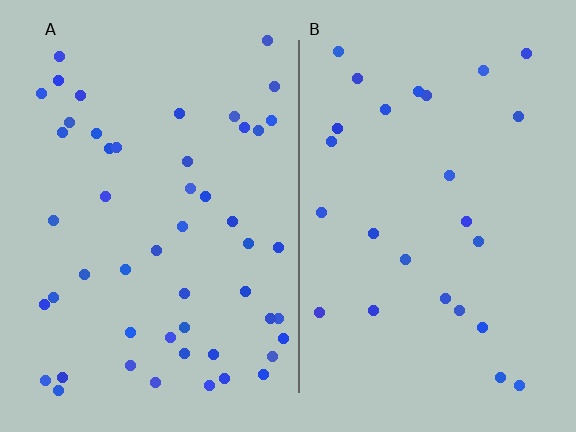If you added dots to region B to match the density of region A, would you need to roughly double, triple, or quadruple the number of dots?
Approximately double.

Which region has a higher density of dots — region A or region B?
A (the left).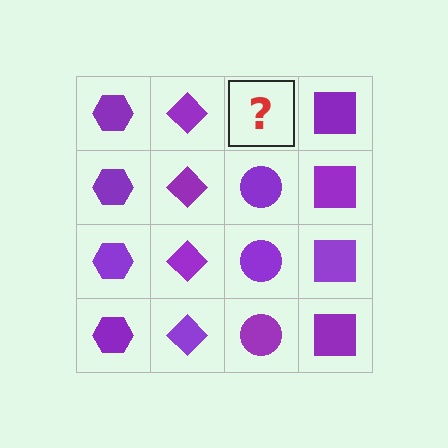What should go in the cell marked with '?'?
The missing cell should contain a purple circle.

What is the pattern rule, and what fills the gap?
The rule is that each column has a consistent shape. The gap should be filled with a purple circle.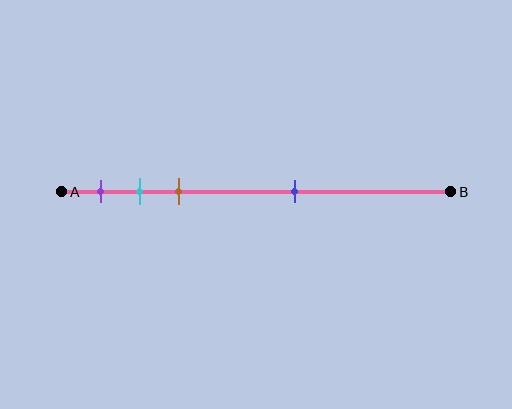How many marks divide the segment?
There are 4 marks dividing the segment.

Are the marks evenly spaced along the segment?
No, the marks are not evenly spaced.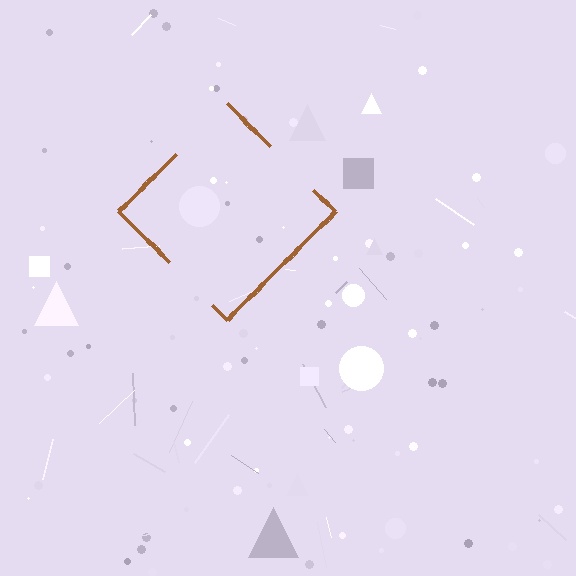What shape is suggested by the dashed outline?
The dashed outline suggests a diamond.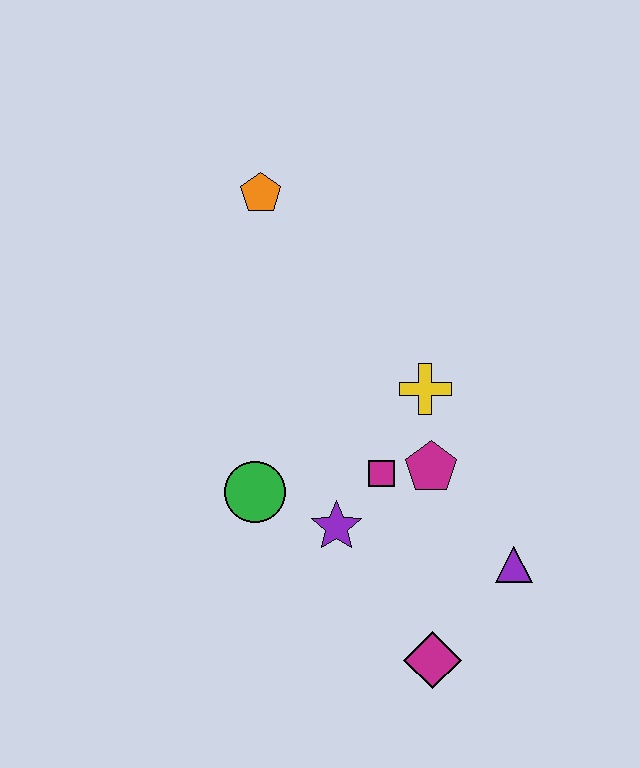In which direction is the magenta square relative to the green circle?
The magenta square is to the right of the green circle.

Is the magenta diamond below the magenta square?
Yes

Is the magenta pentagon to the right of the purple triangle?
No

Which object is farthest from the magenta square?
The orange pentagon is farthest from the magenta square.